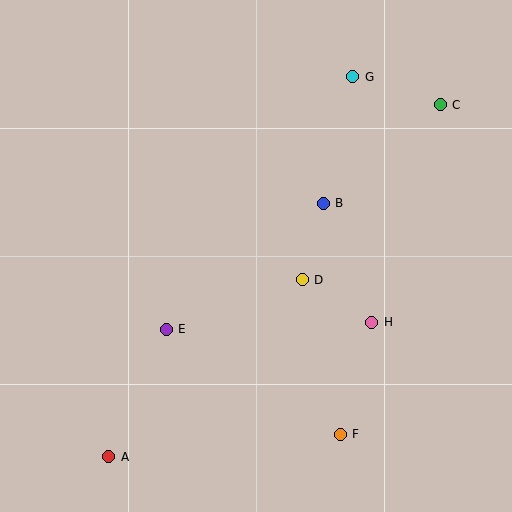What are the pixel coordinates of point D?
Point D is at (302, 280).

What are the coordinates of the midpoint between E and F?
The midpoint between E and F is at (253, 382).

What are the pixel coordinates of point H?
Point H is at (372, 322).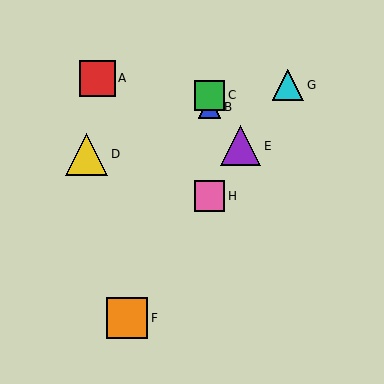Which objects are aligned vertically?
Objects B, C, H are aligned vertically.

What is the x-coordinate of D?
Object D is at x≈87.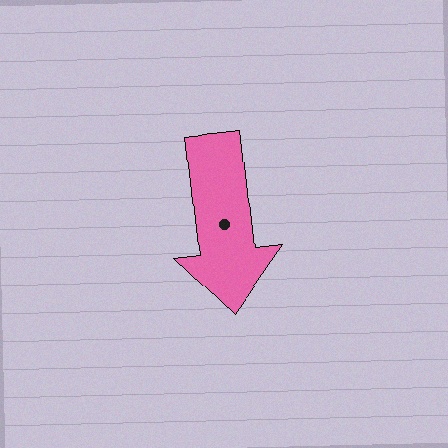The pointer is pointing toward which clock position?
Roughly 6 o'clock.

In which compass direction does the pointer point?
South.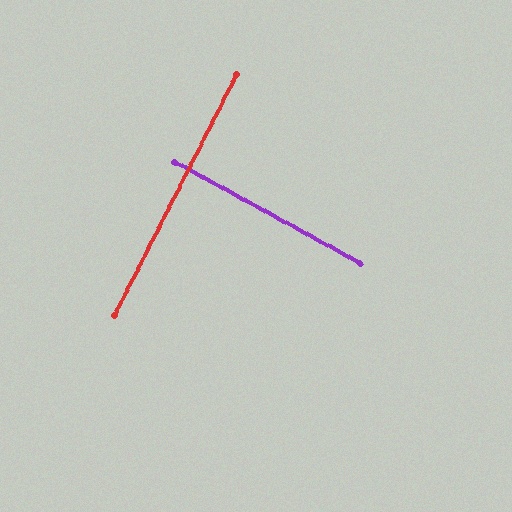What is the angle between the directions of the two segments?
Approximately 88 degrees.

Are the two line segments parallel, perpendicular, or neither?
Perpendicular — they meet at approximately 88°.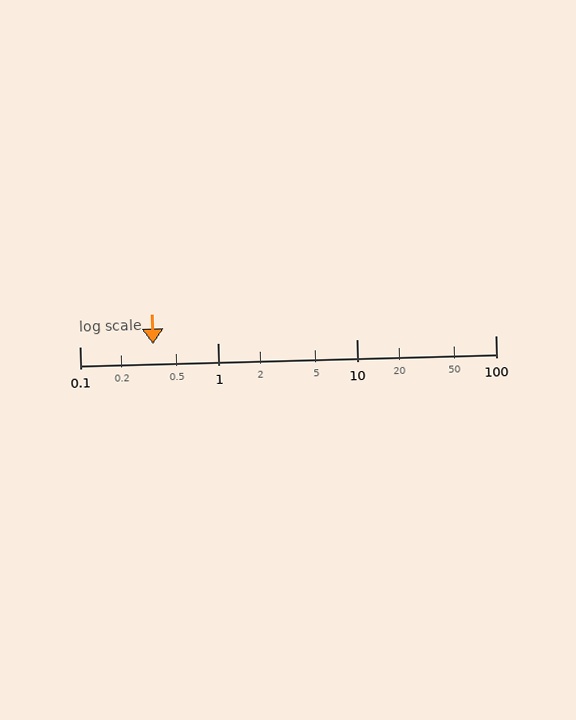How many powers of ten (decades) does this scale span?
The scale spans 3 decades, from 0.1 to 100.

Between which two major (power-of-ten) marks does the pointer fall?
The pointer is between 0.1 and 1.